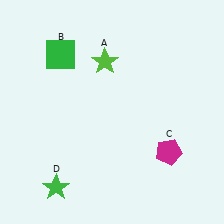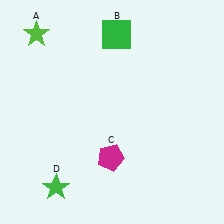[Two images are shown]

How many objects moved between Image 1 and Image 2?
3 objects moved between the two images.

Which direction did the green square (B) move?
The green square (B) moved right.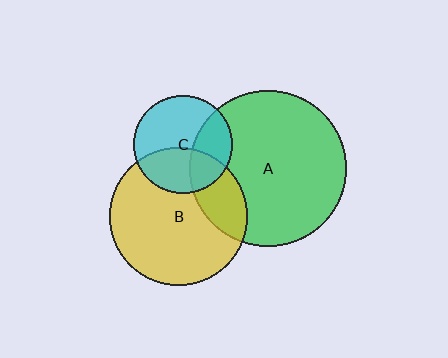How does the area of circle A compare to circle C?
Approximately 2.5 times.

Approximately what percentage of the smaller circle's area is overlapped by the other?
Approximately 30%.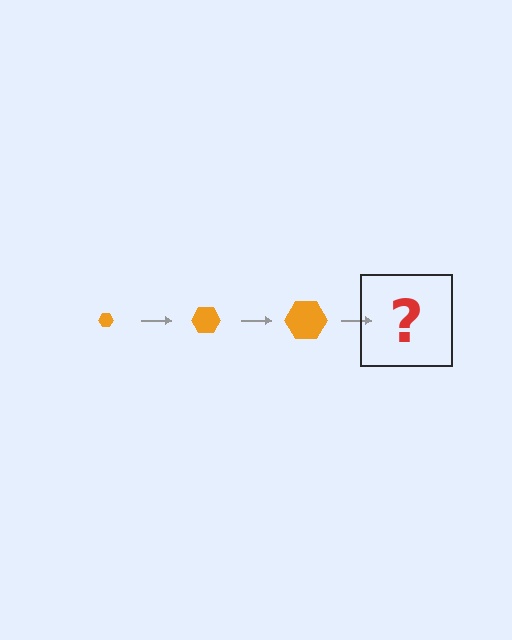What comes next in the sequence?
The next element should be an orange hexagon, larger than the previous one.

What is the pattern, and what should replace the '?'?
The pattern is that the hexagon gets progressively larger each step. The '?' should be an orange hexagon, larger than the previous one.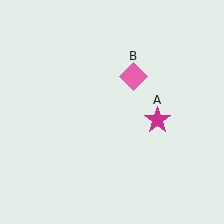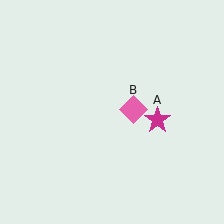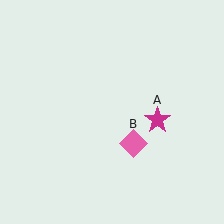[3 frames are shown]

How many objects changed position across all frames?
1 object changed position: pink diamond (object B).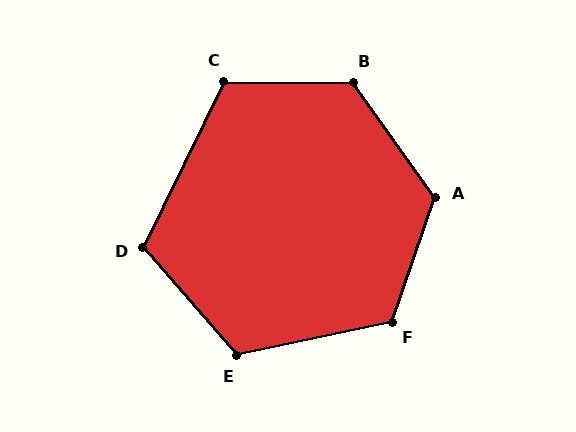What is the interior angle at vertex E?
Approximately 119 degrees (obtuse).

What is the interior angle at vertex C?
Approximately 116 degrees (obtuse).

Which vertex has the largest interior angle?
B, at approximately 126 degrees.